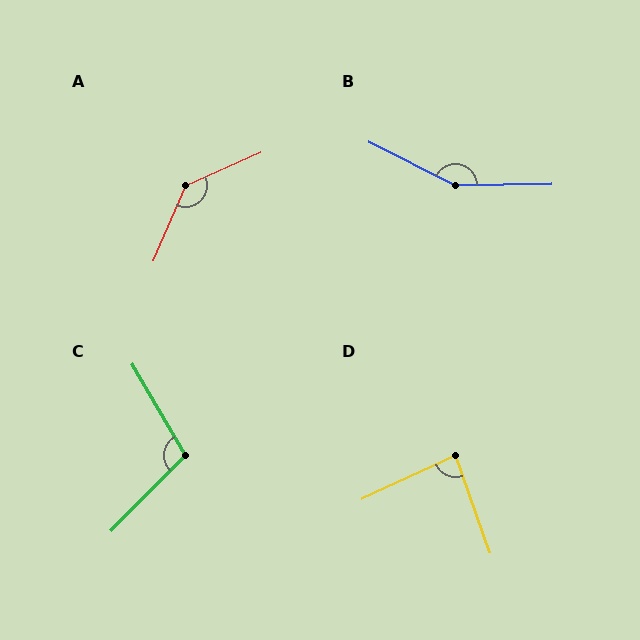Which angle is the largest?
B, at approximately 153 degrees.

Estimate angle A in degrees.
Approximately 137 degrees.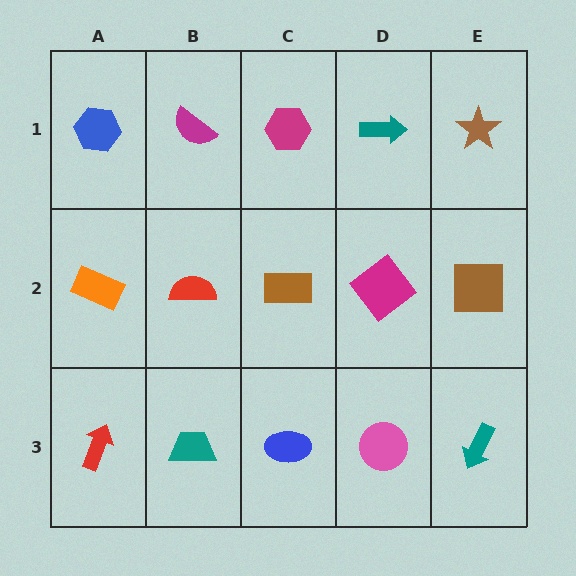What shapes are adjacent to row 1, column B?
A red semicircle (row 2, column B), a blue hexagon (row 1, column A), a magenta hexagon (row 1, column C).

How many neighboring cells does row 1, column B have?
3.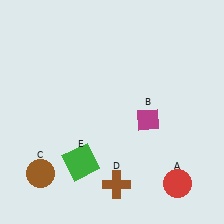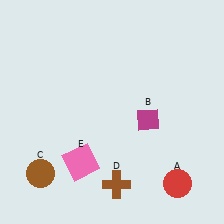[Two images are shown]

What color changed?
The square (E) changed from green in Image 1 to pink in Image 2.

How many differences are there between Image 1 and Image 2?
There is 1 difference between the two images.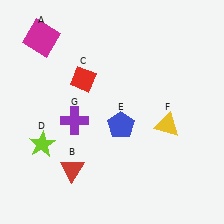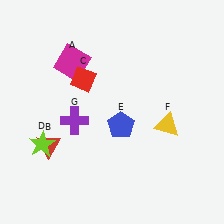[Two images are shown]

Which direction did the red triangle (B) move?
The red triangle (B) moved up.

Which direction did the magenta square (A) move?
The magenta square (A) moved right.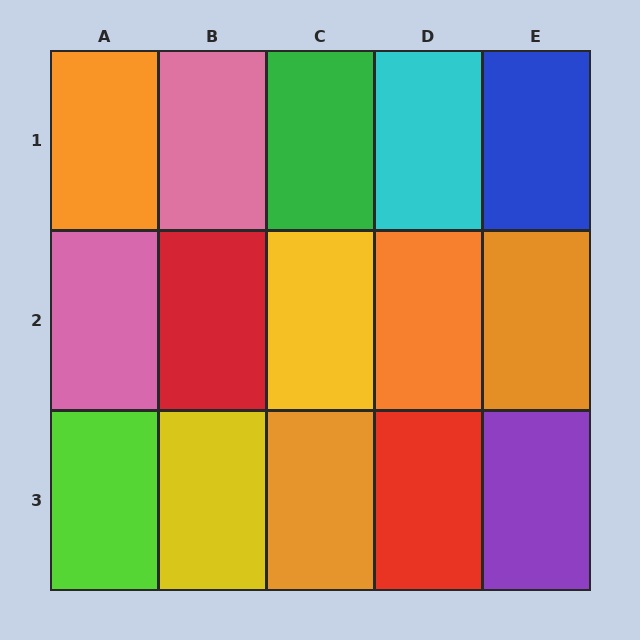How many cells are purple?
1 cell is purple.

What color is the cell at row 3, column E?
Purple.